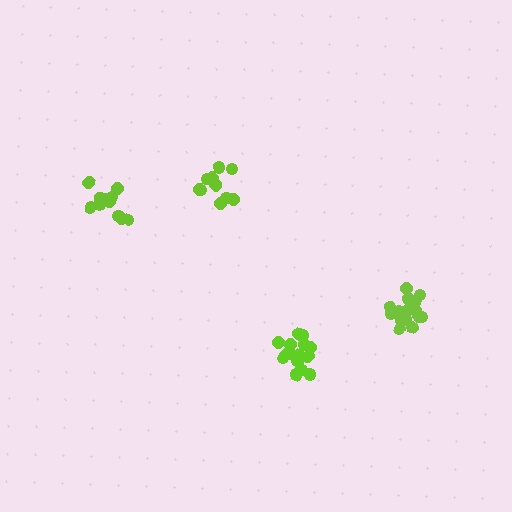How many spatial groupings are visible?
There are 4 spatial groupings.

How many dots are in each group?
Group 1: 10 dots, Group 2: 11 dots, Group 3: 15 dots, Group 4: 15 dots (51 total).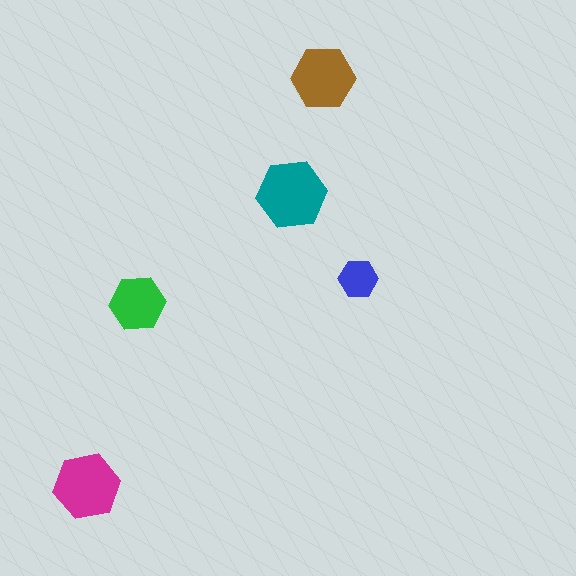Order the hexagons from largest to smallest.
the teal one, the magenta one, the brown one, the green one, the blue one.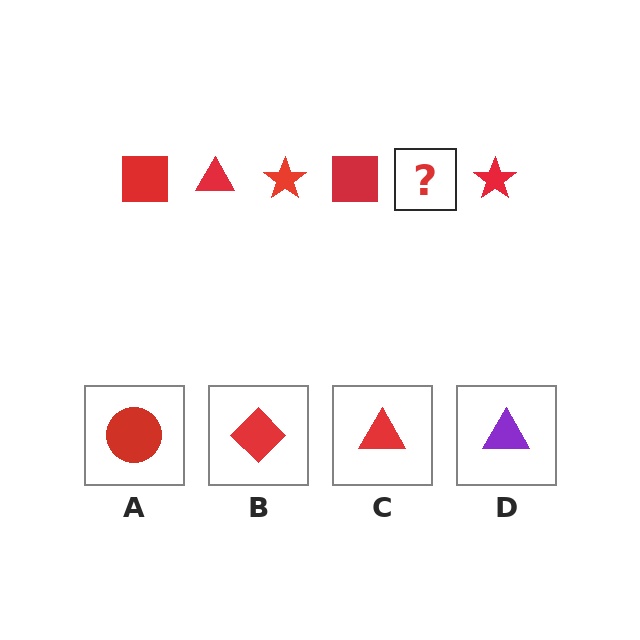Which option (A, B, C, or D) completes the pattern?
C.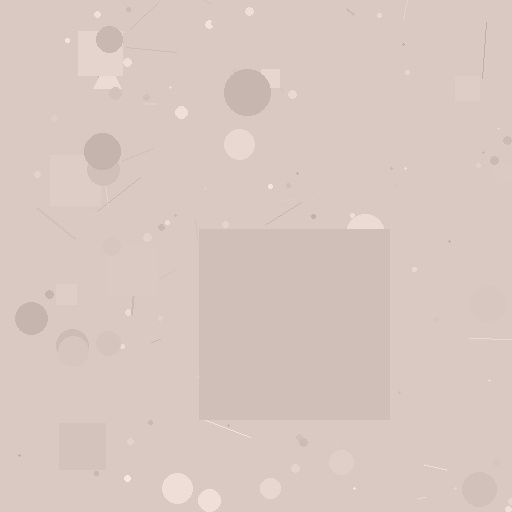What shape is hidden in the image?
A square is hidden in the image.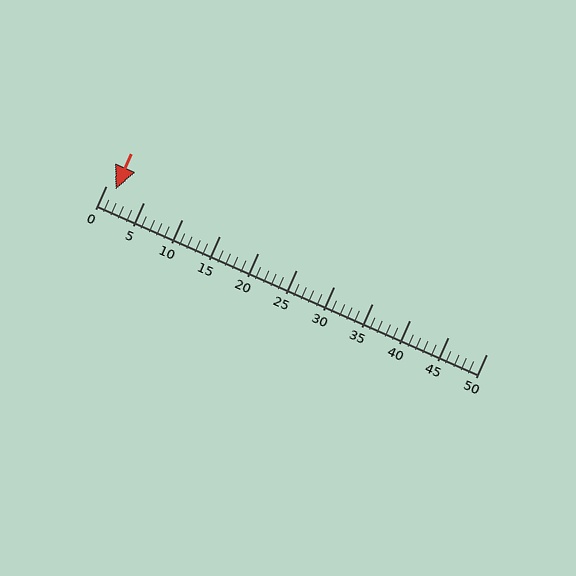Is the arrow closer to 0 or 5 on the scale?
The arrow is closer to 0.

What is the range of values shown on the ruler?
The ruler shows values from 0 to 50.